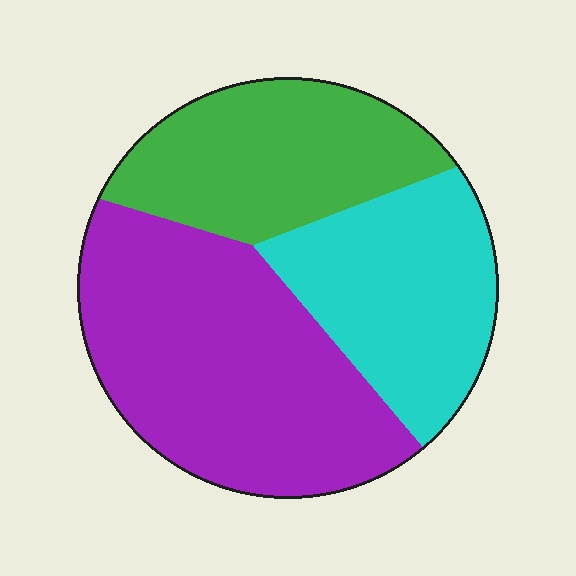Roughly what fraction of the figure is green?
Green covers 27% of the figure.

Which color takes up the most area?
Purple, at roughly 45%.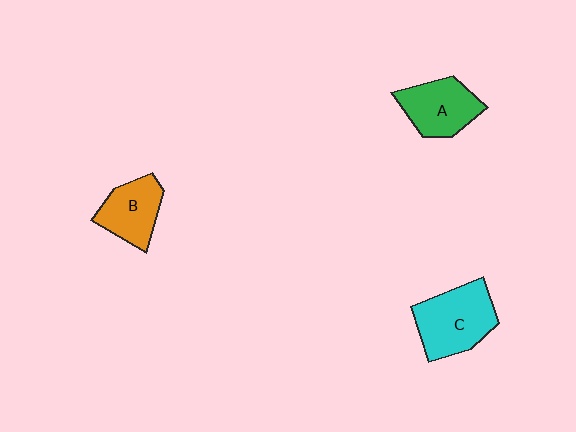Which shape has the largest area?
Shape C (cyan).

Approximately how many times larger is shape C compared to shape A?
Approximately 1.3 times.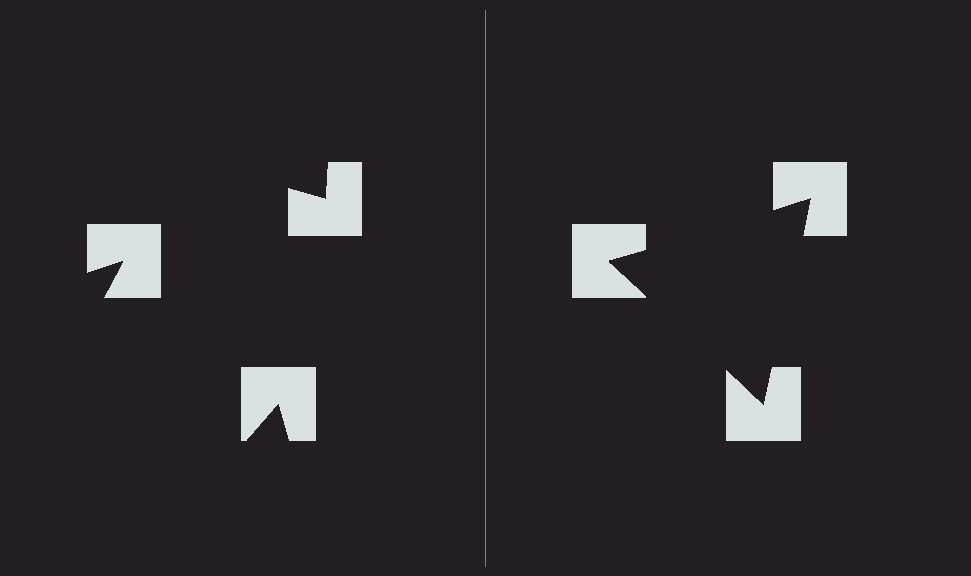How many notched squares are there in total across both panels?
6 — 3 on each side.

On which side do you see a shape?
An illusory triangle appears on the right side. On the left side the wedge cuts are rotated, so no coherent shape forms.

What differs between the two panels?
The notched squares are positioned identically on both sides; only the wedge orientations differ. On the right they align to a triangle; on the left they are misaligned.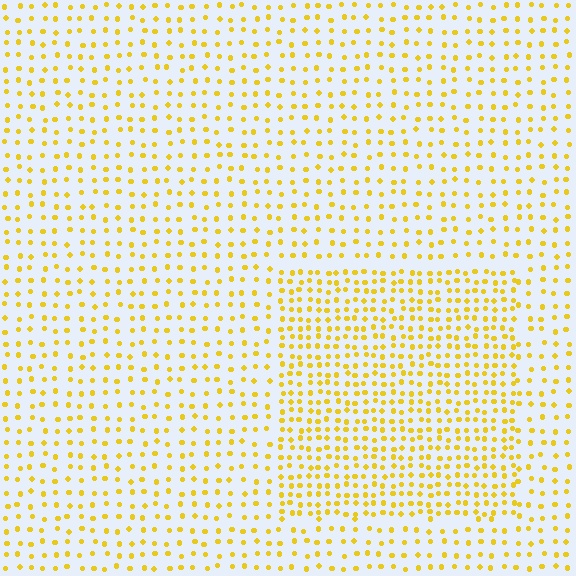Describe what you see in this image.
The image contains small yellow elements arranged at two different densities. A rectangle-shaped region is visible where the elements are more densely packed than the surrounding area.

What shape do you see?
I see a rectangle.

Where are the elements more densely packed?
The elements are more densely packed inside the rectangle boundary.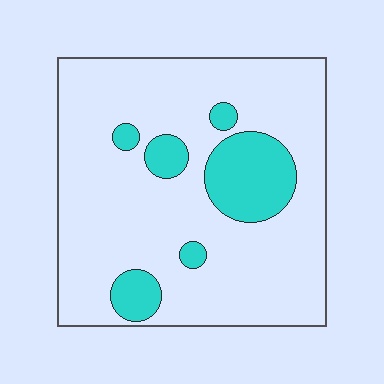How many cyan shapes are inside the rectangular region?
6.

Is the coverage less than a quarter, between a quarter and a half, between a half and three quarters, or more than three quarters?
Less than a quarter.